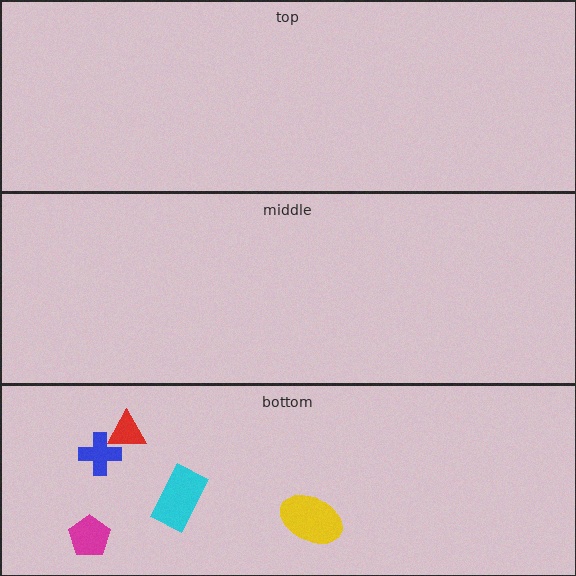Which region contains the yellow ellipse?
The bottom region.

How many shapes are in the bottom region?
5.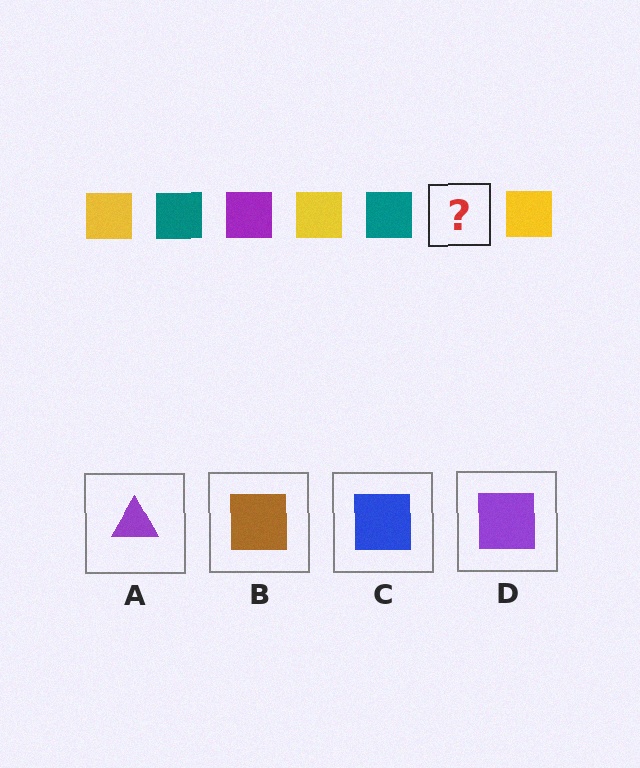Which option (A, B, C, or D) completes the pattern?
D.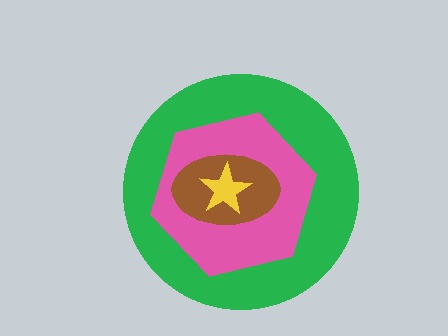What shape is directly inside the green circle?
The pink hexagon.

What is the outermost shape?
The green circle.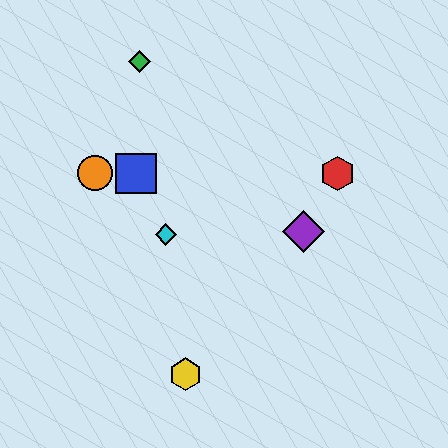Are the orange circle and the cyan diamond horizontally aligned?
No, the orange circle is at y≈173 and the cyan diamond is at y≈235.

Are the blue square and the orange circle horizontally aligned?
Yes, both are at y≈173.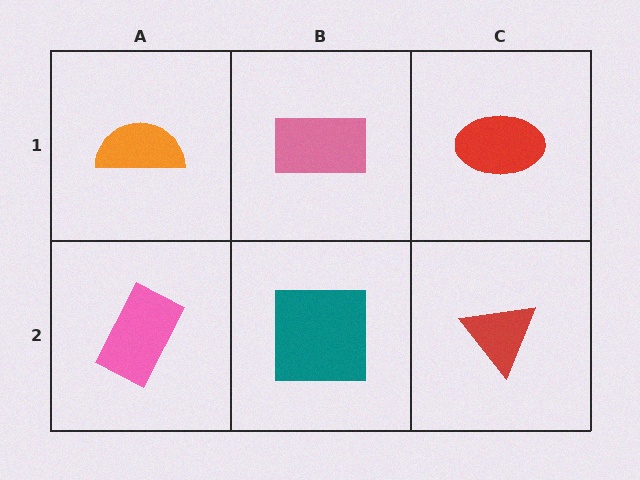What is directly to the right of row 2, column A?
A teal square.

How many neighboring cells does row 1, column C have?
2.